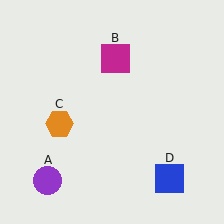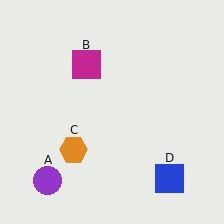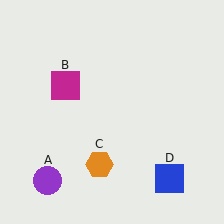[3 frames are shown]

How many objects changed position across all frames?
2 objects changed position: magenta square (object B), orange hexagon (object C).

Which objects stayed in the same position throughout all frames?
Purple circle (object A) and blue square (object D) remained stationary.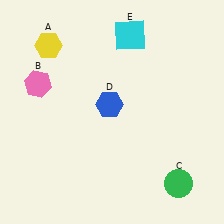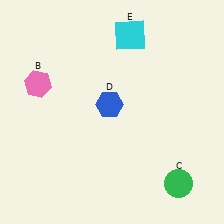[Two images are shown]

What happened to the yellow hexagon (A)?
The yellow hexagon (A) was removed in Image 2. It was in the top-left area of Image 1.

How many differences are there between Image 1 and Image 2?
There is 1 difference between the two images.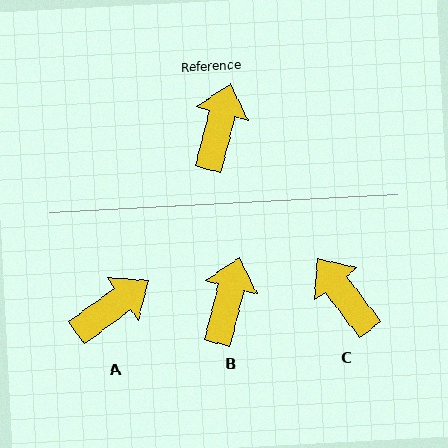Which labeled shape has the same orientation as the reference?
B.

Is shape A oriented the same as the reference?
No, it is off by about 39 degrees.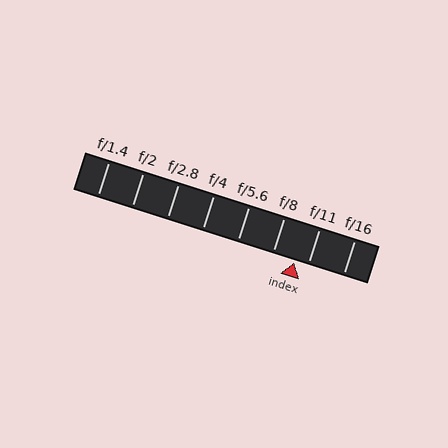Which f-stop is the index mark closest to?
The index mark is closest to f/11.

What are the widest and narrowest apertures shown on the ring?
The widest aperture shown is f/1.4 and the narrowest is f/16.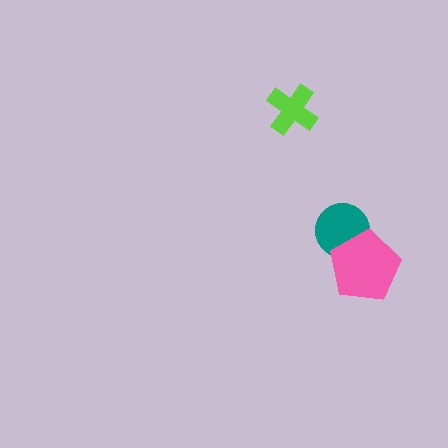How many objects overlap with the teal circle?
1 object overlaps with the teal circle.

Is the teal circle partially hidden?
Yes, it is partially covered by another shape.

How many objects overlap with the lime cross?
0 objects overlap with the lime cross.